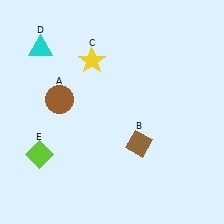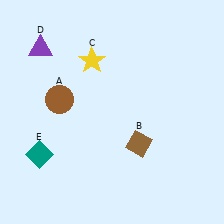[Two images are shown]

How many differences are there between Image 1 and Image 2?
There are 2 differences between the two images.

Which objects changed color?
D changed from cyan to purple. E changed from lime to teal.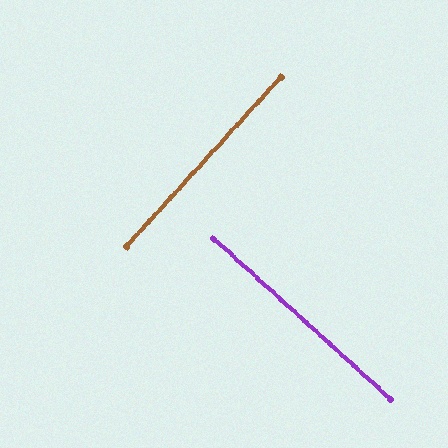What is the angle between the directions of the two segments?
Approximately 90 degrees.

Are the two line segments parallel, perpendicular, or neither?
Perpendicular — they meet at approximately 90°.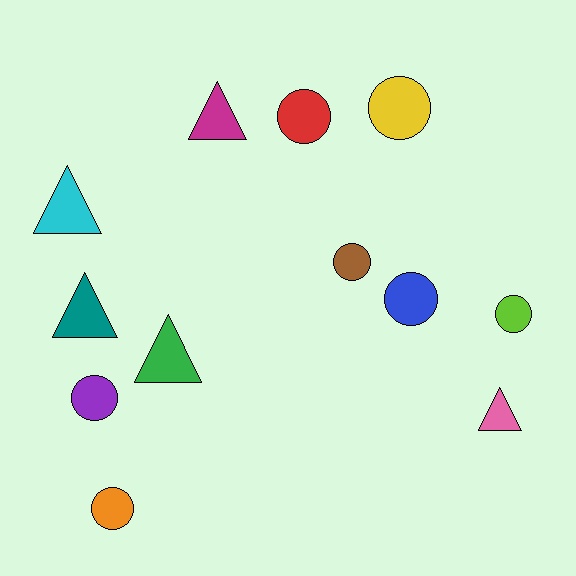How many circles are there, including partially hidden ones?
There are 7 circles.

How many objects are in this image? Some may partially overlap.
There are 12 objects.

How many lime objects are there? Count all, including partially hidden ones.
There is 1 lime object.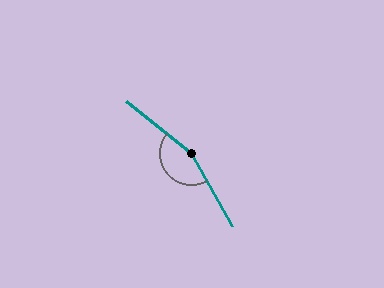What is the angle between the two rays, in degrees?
Approximately 158 degrees.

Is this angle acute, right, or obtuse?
It is obtuse.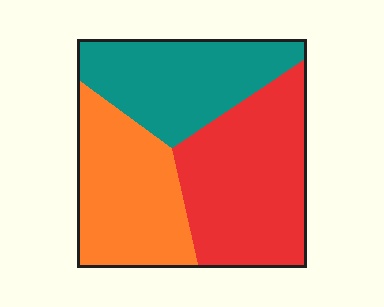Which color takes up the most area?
Red, at roughly 40%.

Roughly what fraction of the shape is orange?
Orange takes up about one third (1/3) of the shape.